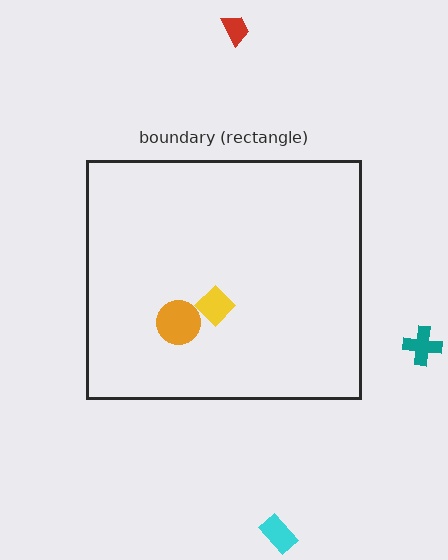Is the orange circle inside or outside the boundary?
Inside.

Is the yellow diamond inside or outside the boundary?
Inside.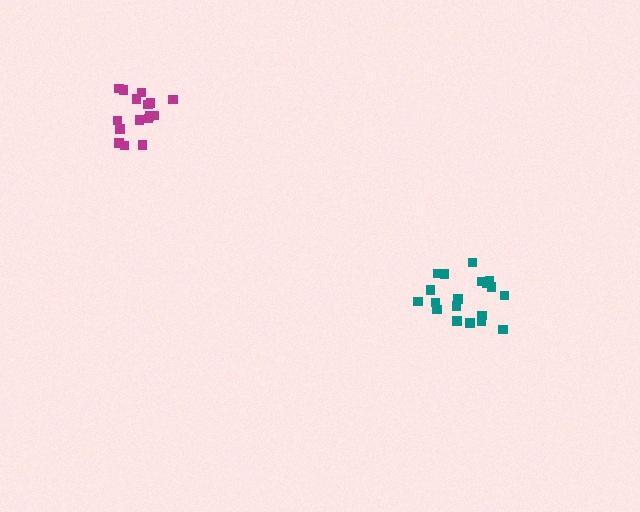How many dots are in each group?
Group 1: 19 dots, Group 2: 16 dots (35 total).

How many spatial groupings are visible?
There are 2 spatial groupings.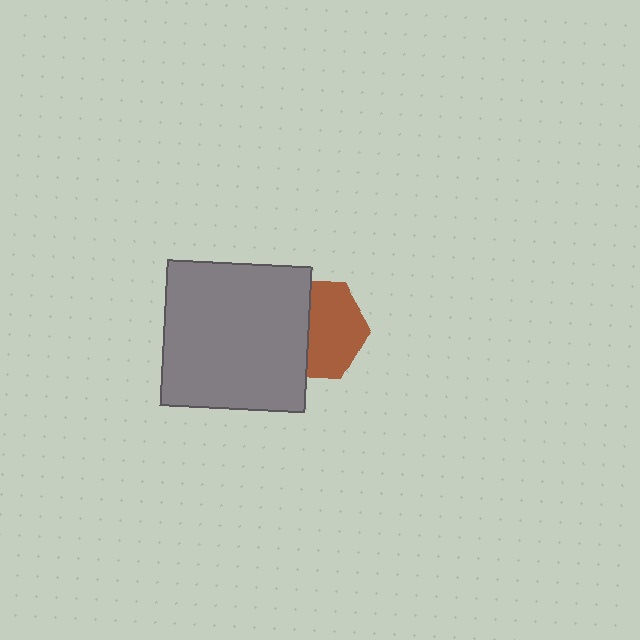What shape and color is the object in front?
The object in front is a gray square.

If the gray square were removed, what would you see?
You would see the complete brown hexagon.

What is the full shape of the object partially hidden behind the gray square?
The partially hidden object is a brown hexagon.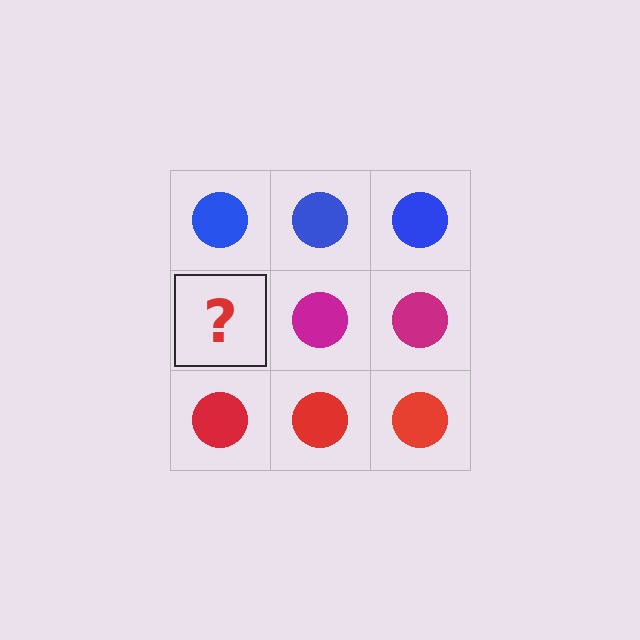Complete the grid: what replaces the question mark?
The question mark should be replaced with a magenta circle.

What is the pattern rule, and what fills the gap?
The rule is that each row has a consistent color. The gap should be filled with a magenta circle.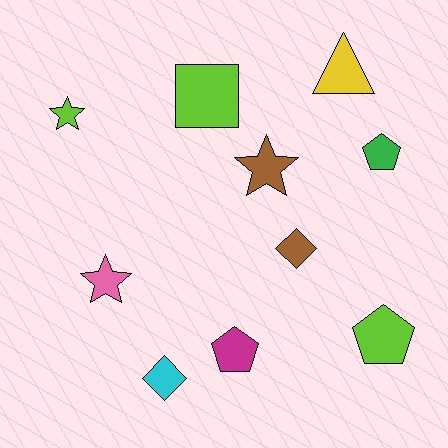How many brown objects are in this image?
There are 2 brown objects.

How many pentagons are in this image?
There are 3 pentagons.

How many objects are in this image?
There are 10 objects.